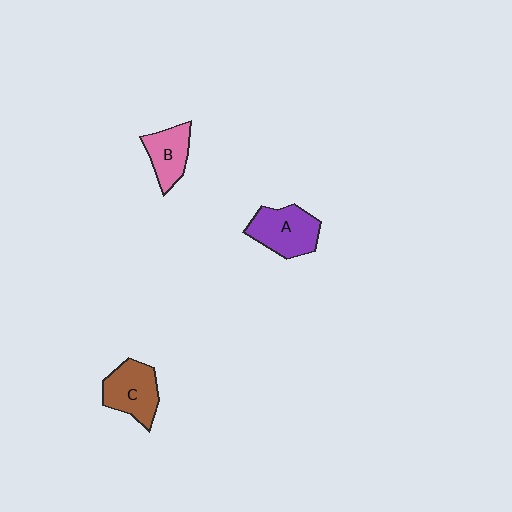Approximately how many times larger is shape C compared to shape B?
Approximately 1.3 times.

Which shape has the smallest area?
Shape B (pink).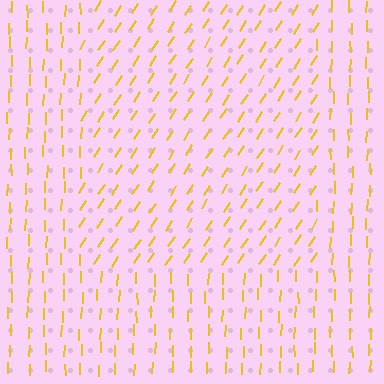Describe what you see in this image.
The image is filled with small yellow line segments. A rectangle region in the image has lines oriented differently from the surrounding lines, creating a visible texture boundary.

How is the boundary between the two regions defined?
The boundary is defined purely by a change in line orientation (approximately 32 degrees difference). All lines are the same color and thickness.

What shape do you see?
I see a rectangle.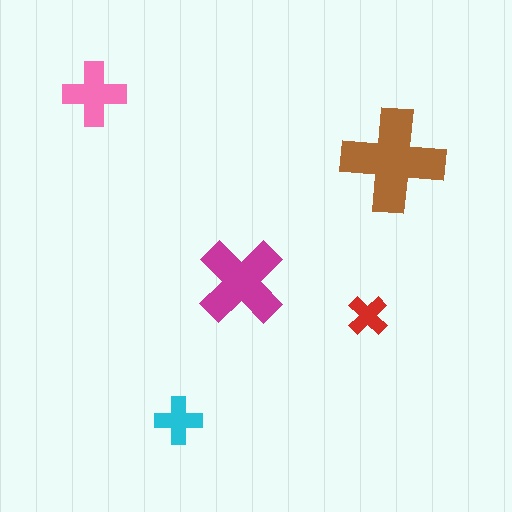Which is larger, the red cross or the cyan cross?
The cyan one.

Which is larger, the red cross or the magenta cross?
The magenta one.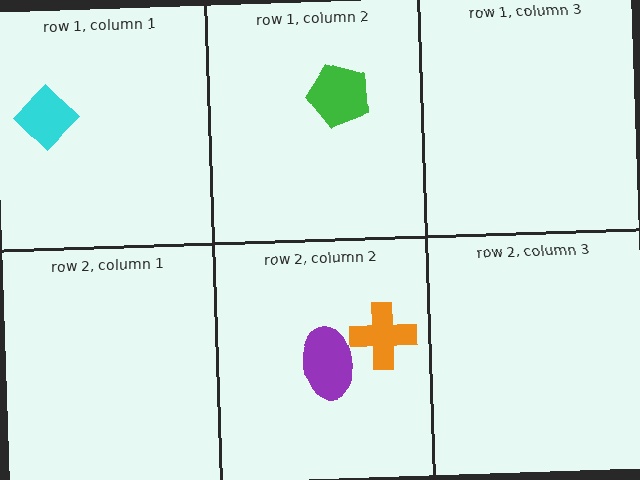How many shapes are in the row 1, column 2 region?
1.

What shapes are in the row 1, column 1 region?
The cyan diamond.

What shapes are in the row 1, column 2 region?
The green pentagon.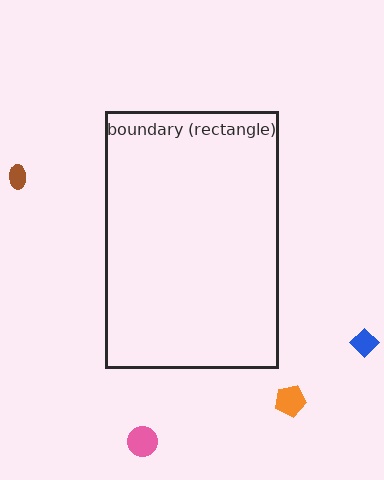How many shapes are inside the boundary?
0 inside, 4 outside.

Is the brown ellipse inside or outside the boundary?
Outside.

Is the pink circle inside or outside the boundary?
Outside.